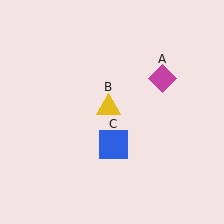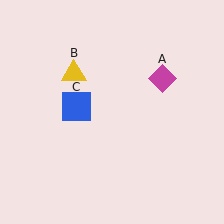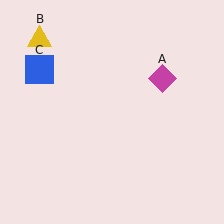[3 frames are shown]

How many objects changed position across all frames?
2 objects changed position: yellow triangle (object B), blue square (object C).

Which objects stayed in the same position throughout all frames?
Magenta diamond (object A) remained stationary.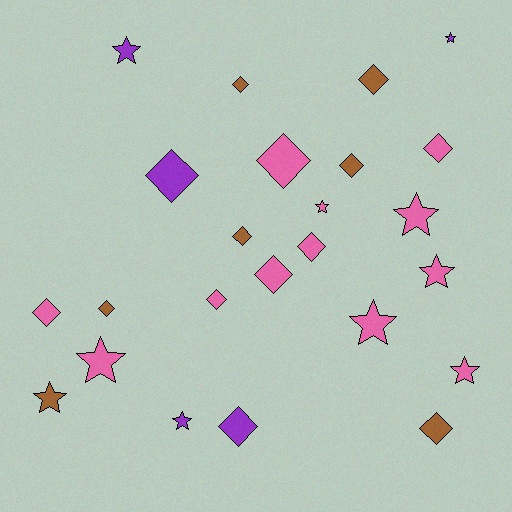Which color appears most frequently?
Pink, with 12 objects.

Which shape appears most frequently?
Diamond, with 14 objects.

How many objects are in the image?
There are 24 objects.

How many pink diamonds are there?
There are 6 pink diamonds.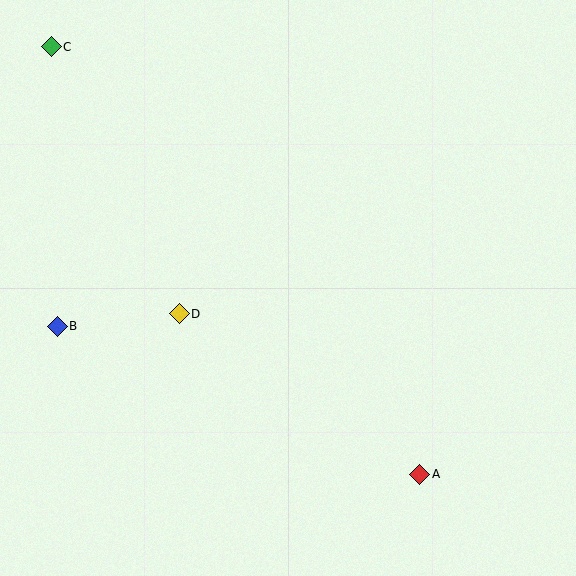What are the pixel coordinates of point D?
Point D is at (179, 314).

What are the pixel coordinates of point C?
Point C is at (51, 47).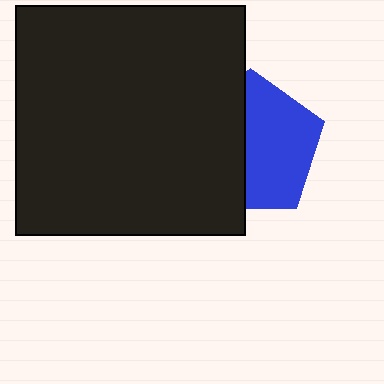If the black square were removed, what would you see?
You would see the complete blue pentagon.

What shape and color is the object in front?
The object in front is a black square.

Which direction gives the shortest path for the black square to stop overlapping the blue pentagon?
Moving left gives the shortest separation.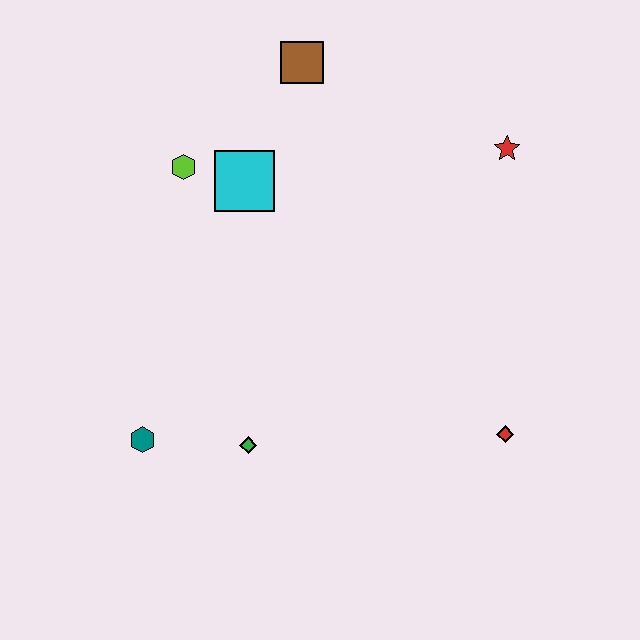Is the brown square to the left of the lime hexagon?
No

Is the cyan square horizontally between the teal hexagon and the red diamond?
Yes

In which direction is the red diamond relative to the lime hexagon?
The red diamond is to the right of the lime hexagon.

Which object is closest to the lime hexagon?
The cyan square is closest to the lime hexagon.